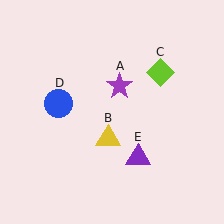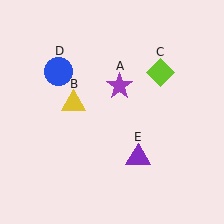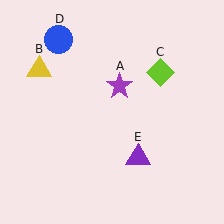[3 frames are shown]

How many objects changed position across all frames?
2 objects changed position: yellow triangle (object B), blue circle (object D).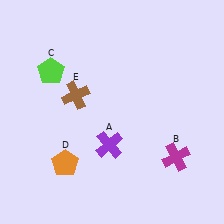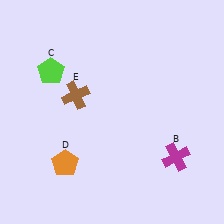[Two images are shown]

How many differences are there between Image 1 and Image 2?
There is 1 difference between the two images.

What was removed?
The purple cross (A) was removed in Image 2.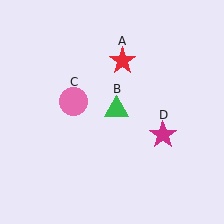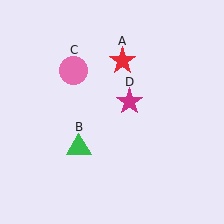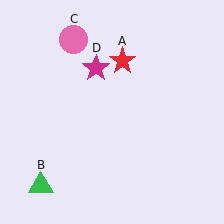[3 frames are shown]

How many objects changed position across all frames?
3 objects changed position: green triangle (object B), pink circle (object C), magenta star (object D).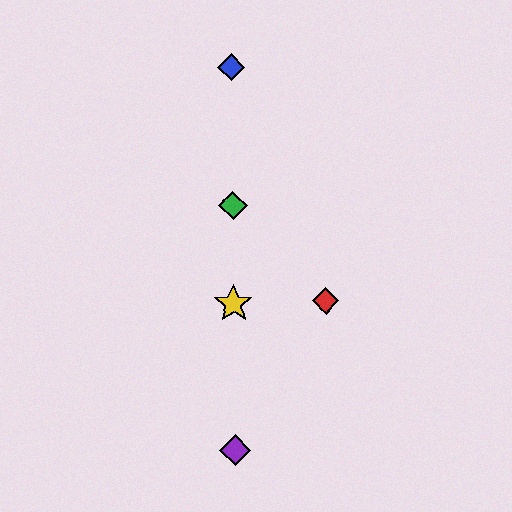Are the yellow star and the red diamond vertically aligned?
No, the yellow star is at x≈234 and the red diamond is at x≈326.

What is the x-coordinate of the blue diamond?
The blue diamond is at x≈231.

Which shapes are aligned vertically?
The blue diamond, the green diamond, the yellow star, the purple diamond are aligned vertically.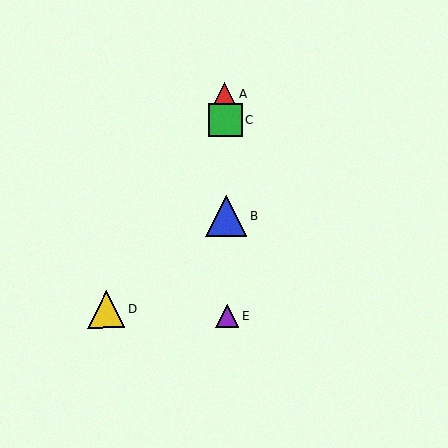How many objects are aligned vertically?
4 objects (A, B, C, E) are aligned vertically.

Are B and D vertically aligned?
No, B is at x≈226 and D is at x≈106.